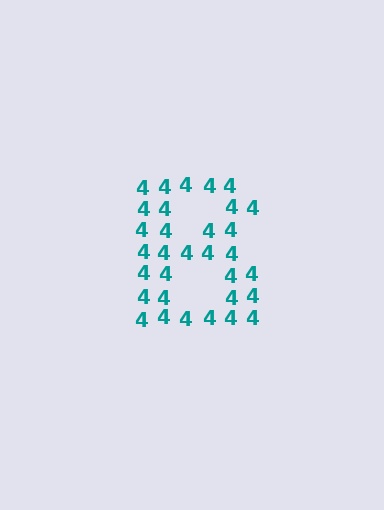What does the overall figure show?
The overall figure shows the letter B.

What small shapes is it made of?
It is made of small digit 4's.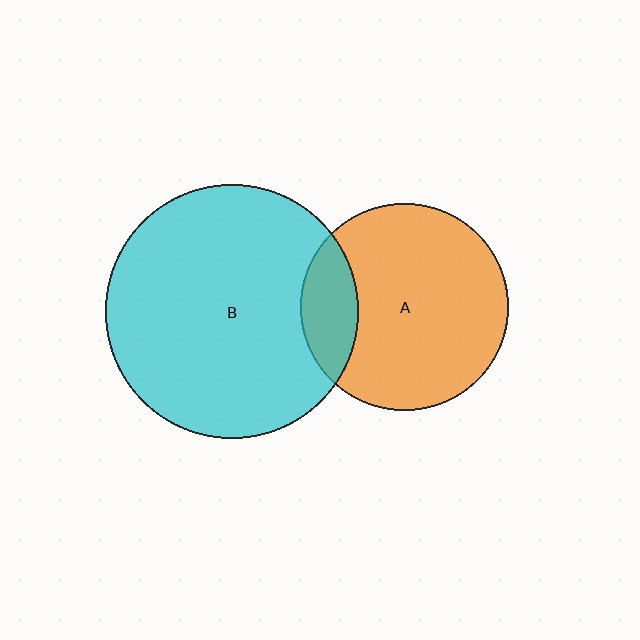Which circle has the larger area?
Circle B (cyan).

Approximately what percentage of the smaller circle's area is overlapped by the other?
Approximately 20%.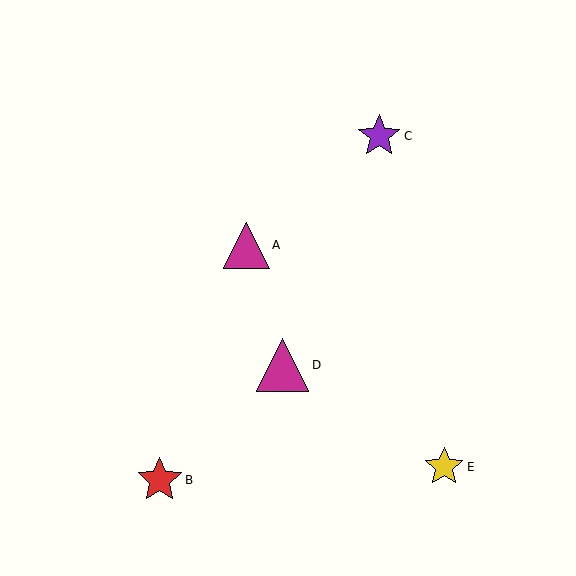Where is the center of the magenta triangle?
The center of the magenta triangle is at (283, 365).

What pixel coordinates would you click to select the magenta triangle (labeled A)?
Click at (246, 245) to select the magenta triangle A.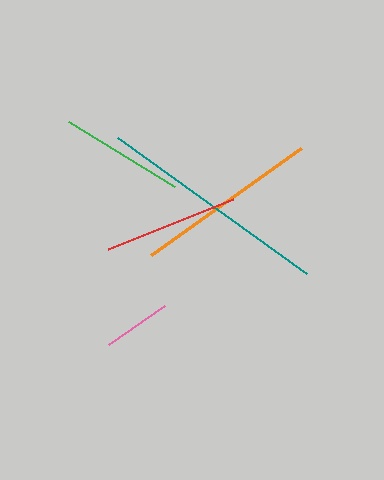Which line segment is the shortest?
The pink line is the shortest at approximately 68 pixels.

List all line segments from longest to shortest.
From longest to shortest: teal, orange, red, green, pink.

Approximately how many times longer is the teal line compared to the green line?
The teal line is approximately 1.9 times the length of the green line.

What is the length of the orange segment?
The orange segment is approximately 184 pixels long.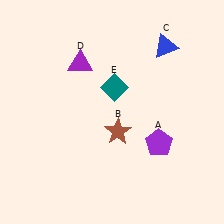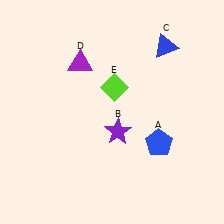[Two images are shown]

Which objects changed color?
A changed from purple to blue. B changed from brown to purple. E changed from teal to lime.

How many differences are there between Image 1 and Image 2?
There are 3 differences between the two images.